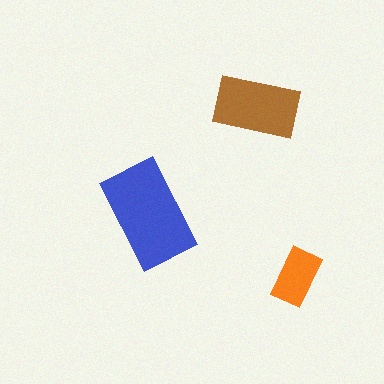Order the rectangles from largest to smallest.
the blue one, the brown one, the orange one.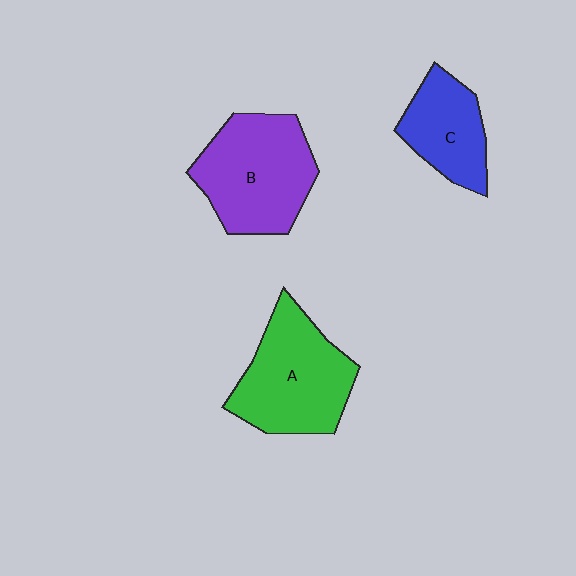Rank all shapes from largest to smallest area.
From largest to smallest: B (purple), A (green), C (blue).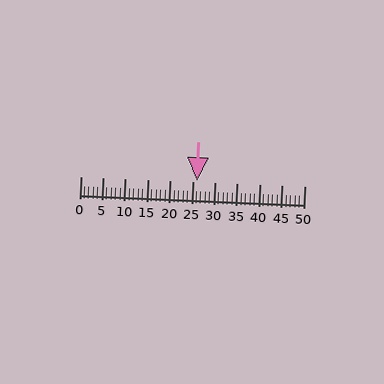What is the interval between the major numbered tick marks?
The major tick marks are spaced 5 units apart.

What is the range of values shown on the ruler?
The ruler shows values from 0 to 50.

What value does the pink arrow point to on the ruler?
The pink arrow points to approximately 26.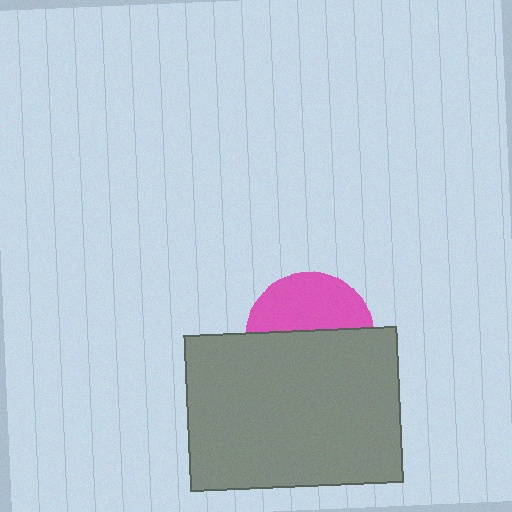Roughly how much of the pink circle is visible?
A small part of it is visible (roughly 43%).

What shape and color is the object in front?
The object in front is a gray rectangle.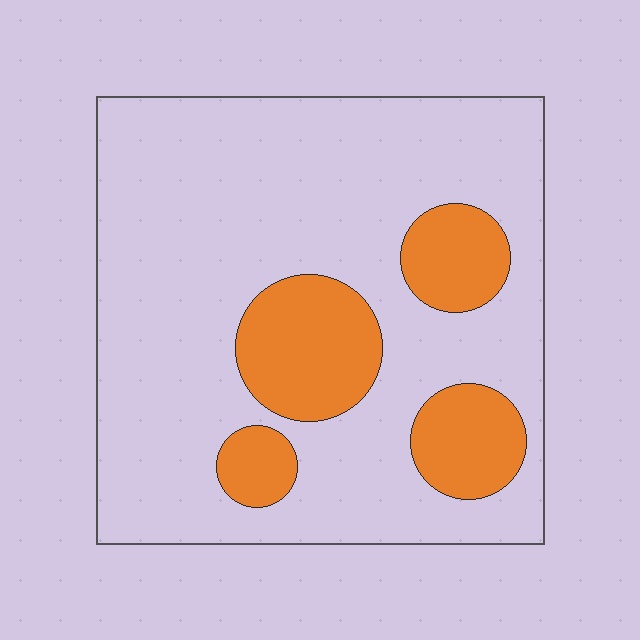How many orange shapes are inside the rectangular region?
4.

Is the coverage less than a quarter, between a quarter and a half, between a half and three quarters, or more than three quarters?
Less than a quarter.